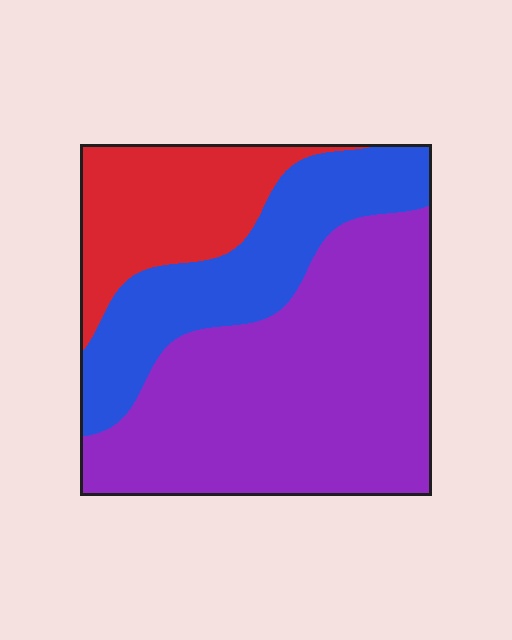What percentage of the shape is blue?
Blue covers about 25% of the shape.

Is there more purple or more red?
Purple.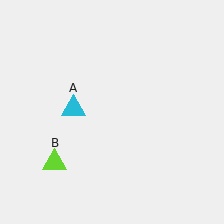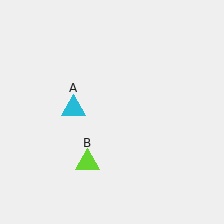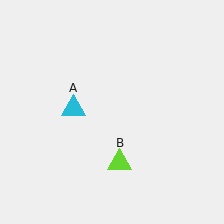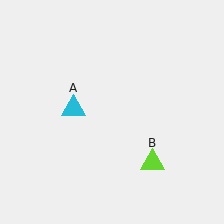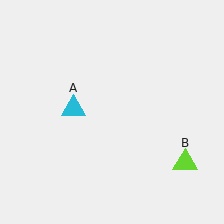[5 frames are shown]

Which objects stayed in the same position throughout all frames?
Cyan triangle (object A) remained stationary.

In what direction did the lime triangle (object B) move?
The lime triangle (object B) moved right.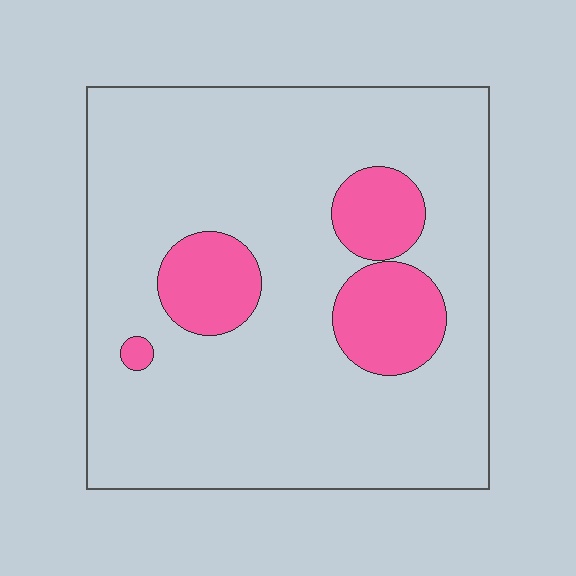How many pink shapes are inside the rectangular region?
4.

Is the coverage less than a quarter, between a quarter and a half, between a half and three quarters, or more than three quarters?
Less than a quarter.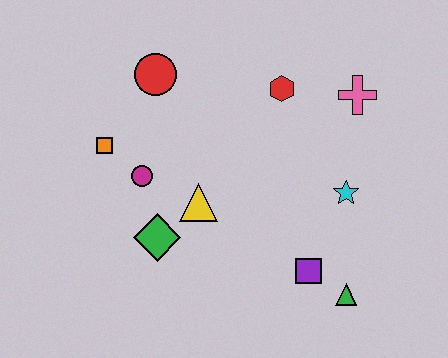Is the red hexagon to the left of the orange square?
No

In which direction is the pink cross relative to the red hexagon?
The pink cross is to the right of the red hexagon.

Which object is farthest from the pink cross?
The orange square is farthest from the pink cross.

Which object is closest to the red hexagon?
The pink cross is closest to the red hexagon.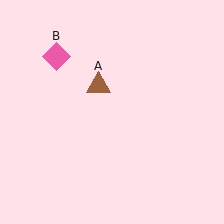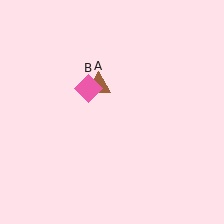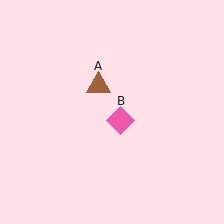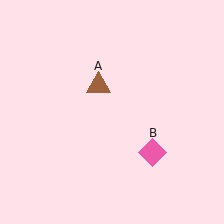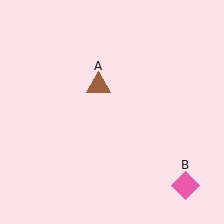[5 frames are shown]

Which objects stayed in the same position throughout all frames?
Brown triangle (object A) remained stationary.